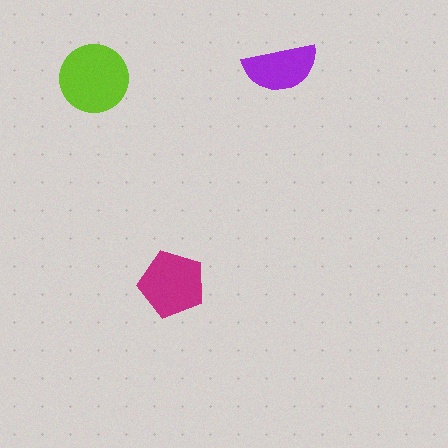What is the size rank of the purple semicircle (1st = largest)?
3rd.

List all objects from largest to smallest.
The lime circle, the magenta pentagon, the purple semicircle.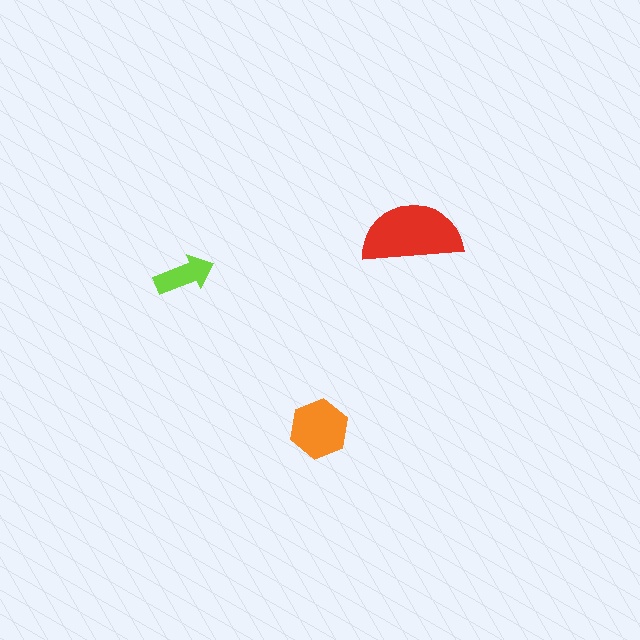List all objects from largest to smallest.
The red semicircle, the orange hexagon, the lime arrow.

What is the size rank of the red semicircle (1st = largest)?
1st.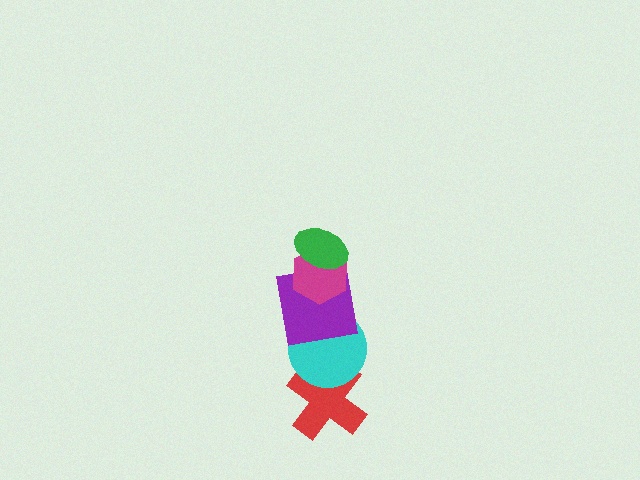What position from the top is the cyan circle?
The cyan circle is 4th from the top.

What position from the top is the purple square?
The purple square is 3rd from the top.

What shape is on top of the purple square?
The magenta hexagon is on top of the purple square.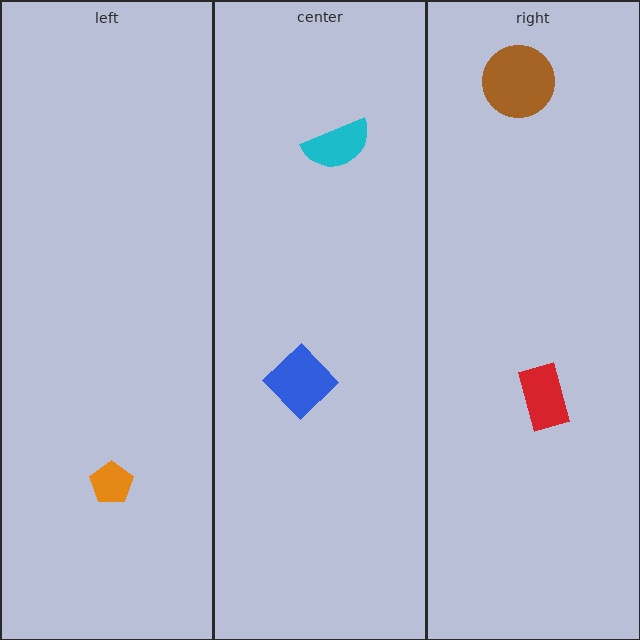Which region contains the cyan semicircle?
The center region.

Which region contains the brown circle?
The right region.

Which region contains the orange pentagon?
The left region.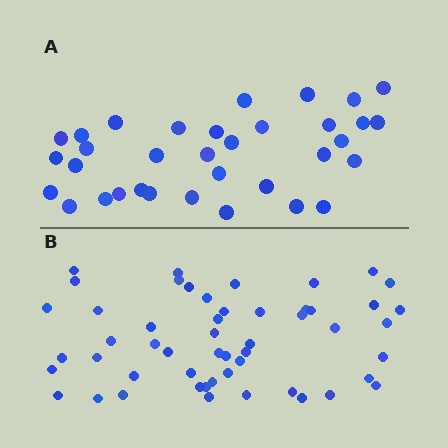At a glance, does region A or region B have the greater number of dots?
Region B (the bottom region) has more dots.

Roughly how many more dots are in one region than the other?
Region B has approximately 20 more dots than region A.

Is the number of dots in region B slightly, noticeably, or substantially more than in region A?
Region B has substantially more. The ratio is roughly 1.5 to 1.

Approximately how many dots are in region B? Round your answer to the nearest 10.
About 50 dots. (The exact count is 52, which rounds to 50.)